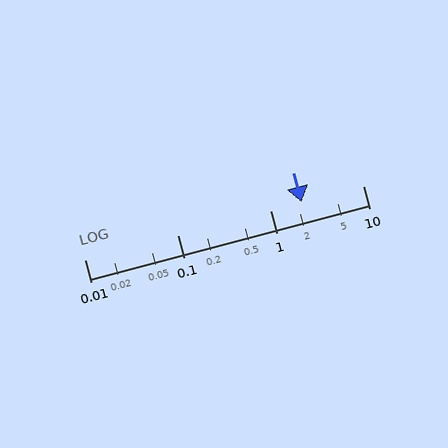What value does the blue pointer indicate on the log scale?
The pointer indicates approximately 2.2.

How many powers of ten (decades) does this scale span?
The scale spans 3 decades, from 0.01 to 10.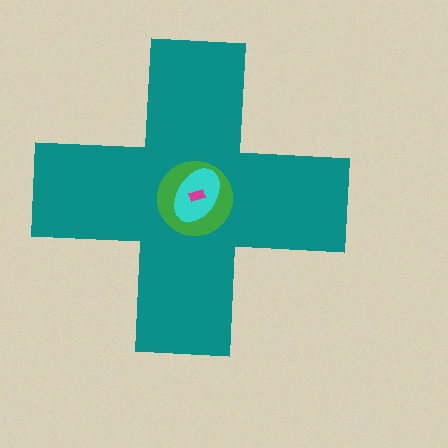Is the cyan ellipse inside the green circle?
Yes.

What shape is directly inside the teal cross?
The green circle.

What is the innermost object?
The magenta rectangle.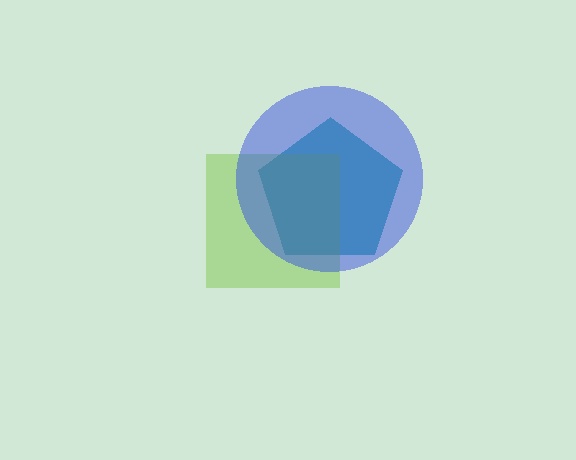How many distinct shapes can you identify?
There are 3 distinct shapes: a teal pentagon, a lime square, a blue circle.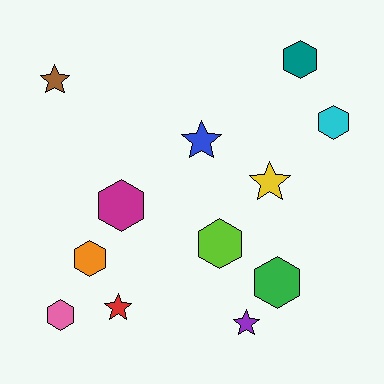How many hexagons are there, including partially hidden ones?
There are 7 hexagons.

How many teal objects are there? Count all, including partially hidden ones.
There is 1 teal object.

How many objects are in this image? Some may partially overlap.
There are 12 objects.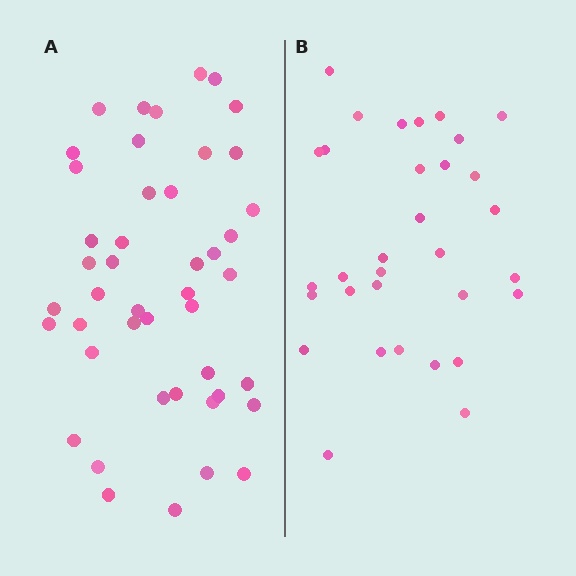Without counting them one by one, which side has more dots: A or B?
Region A (the left region) has more dots.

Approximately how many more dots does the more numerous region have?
Region A has approximately 15 more dots than region B.